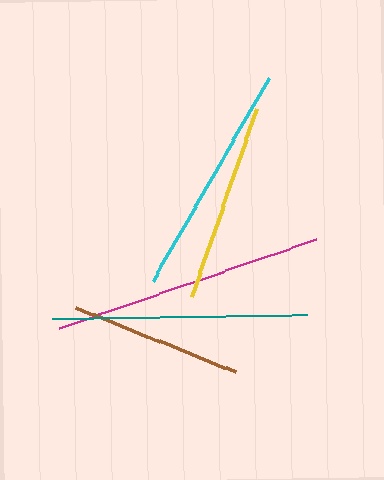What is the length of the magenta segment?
The magenta segment is approximately 272 pixels long.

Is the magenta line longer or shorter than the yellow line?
The magenta line is longer than the yellow line.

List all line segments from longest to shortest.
From longest to shortest: magenta, teal, cyan, yellow, brown.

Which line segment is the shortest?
The brown line is the shortest at approximately 173 pixels.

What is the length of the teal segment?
The teal segment is approximately 255 pixels long.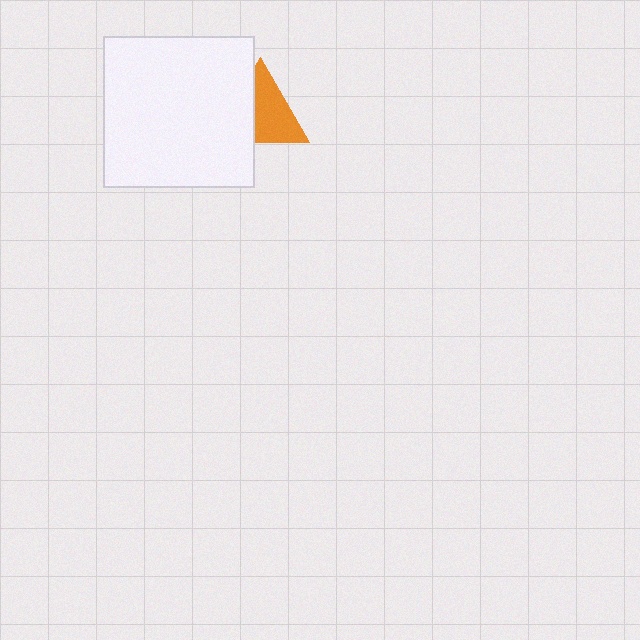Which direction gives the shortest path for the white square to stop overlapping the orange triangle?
Moving left gives the shortest separation.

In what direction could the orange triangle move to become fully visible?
The orange triangle could move right. That would shift it out from behind the white square entirely.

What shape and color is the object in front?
The object in front is a white square.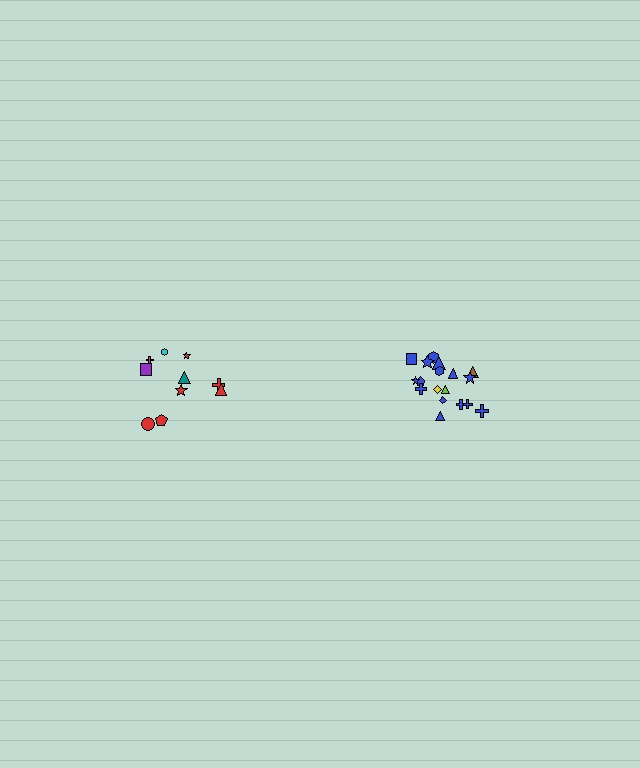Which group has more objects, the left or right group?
The right group.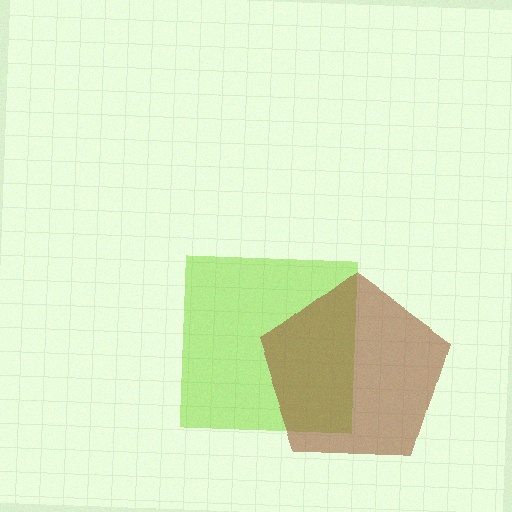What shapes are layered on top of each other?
The layered shapes are: a lime square, a brown pentagon.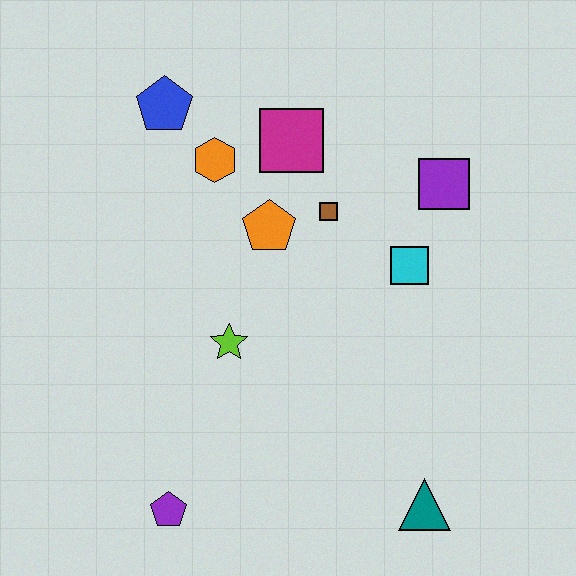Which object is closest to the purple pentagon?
The lime star is closest to the purple pentagon.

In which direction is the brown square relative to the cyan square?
The brown square is to the left of the cyan square.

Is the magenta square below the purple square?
No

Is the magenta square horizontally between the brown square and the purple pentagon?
Yes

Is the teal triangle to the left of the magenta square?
No